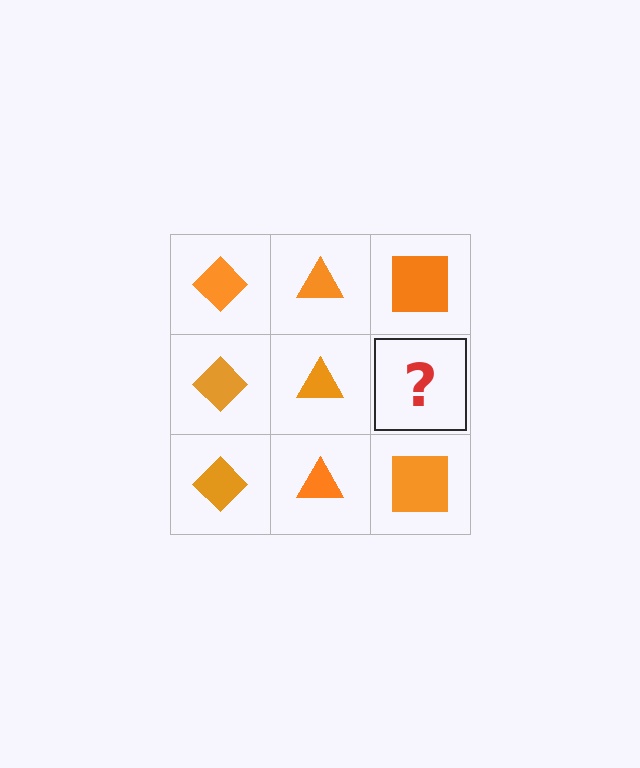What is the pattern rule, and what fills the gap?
The rule is that each column has a consistent shape. The gap should be filled with an orange square.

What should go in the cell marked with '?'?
The missing cell should contain an orange square.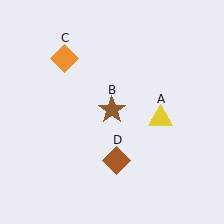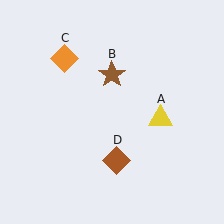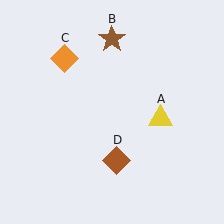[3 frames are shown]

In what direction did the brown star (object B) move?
The brown star (object B) moved up.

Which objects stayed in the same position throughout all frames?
Yellow triangle (object A) and orange diamond (object C) and brown diamond (object D) remained stationary.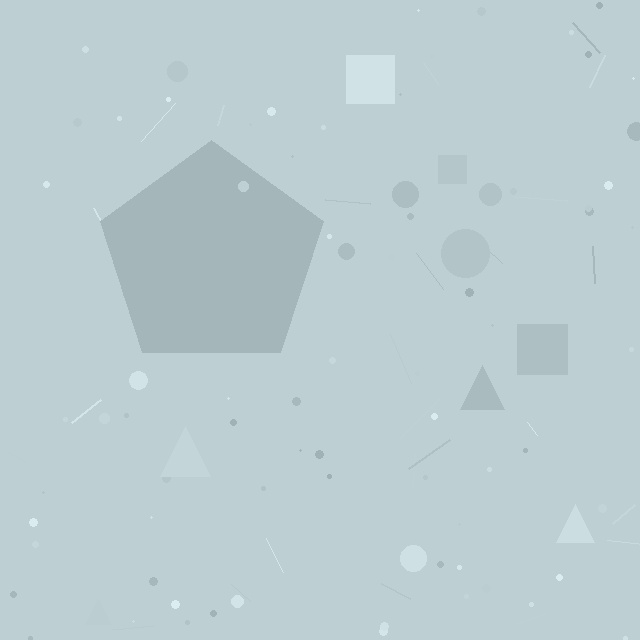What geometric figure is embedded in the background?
A pentagon is embedded in the background.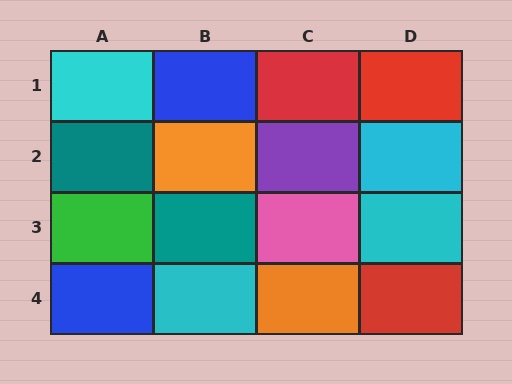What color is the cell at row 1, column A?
Cyan.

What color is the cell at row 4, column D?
Red.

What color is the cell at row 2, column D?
Cyan.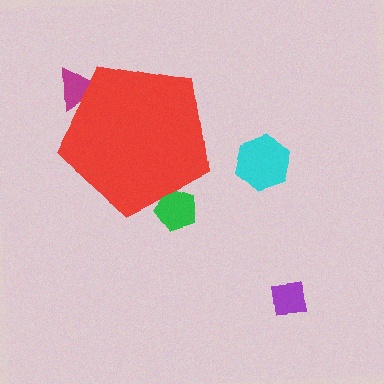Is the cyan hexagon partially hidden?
No, the cyan hexagon is fully visible.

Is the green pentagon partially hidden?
Yes, the green pentagon is partially hidden behind the red pentagon.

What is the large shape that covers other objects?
A red pentagon.